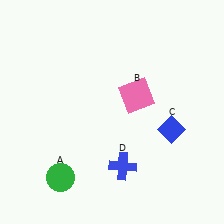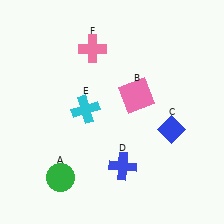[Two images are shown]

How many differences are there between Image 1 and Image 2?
There are 2 differences between the two images.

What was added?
A cyan cross (E), a pink cross (F) were added in Image 2.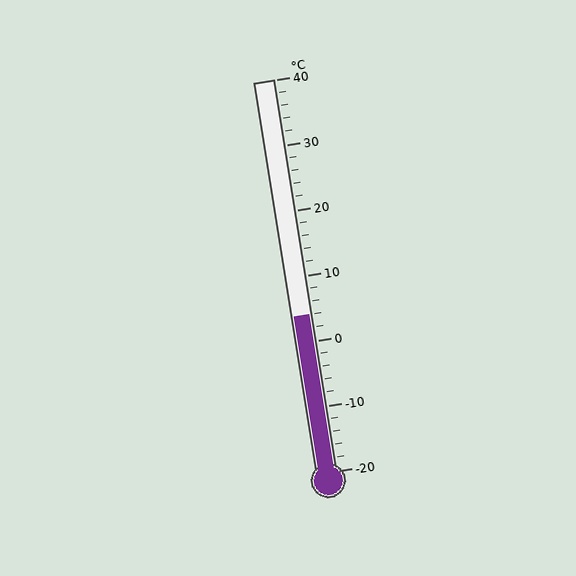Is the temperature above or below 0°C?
The temperature is above 0°C.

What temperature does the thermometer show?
The thermometer shows approximately 4°C.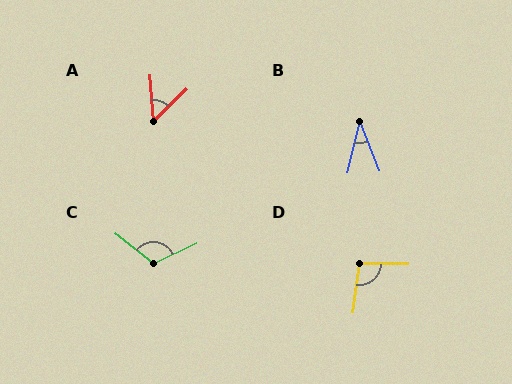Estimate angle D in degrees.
Approximately 97 degrees.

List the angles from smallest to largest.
B (35°), A (51°), D (97°), C (117°).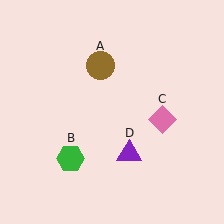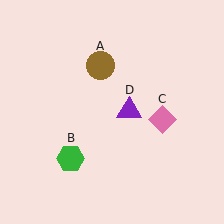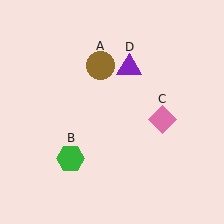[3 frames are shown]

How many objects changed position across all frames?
1 object changed position: purple triangle (object D).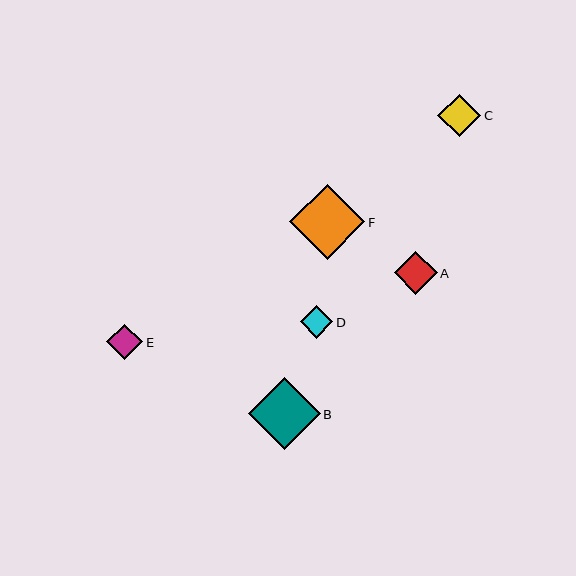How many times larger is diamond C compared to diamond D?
Diamond C is approximately 1.3 times the size of diamond D.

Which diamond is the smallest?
Diamond D is the smallest with a size of approximately 32 pixels.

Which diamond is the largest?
Diamond F is the largest with a size of approximately 75 pixels.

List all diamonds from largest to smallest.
From largest to smallest: F, B, A, C, E, D.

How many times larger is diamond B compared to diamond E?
Diamond B is approximately 2.0 times the size of diamond E.